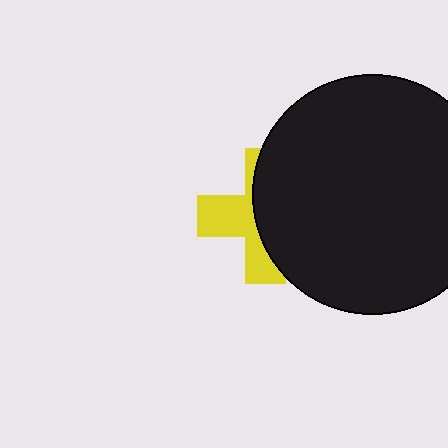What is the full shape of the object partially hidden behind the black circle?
The partially hidden object is a yellow cross.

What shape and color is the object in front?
The object in front is a black circle.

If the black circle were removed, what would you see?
You would see the complete yellow cross.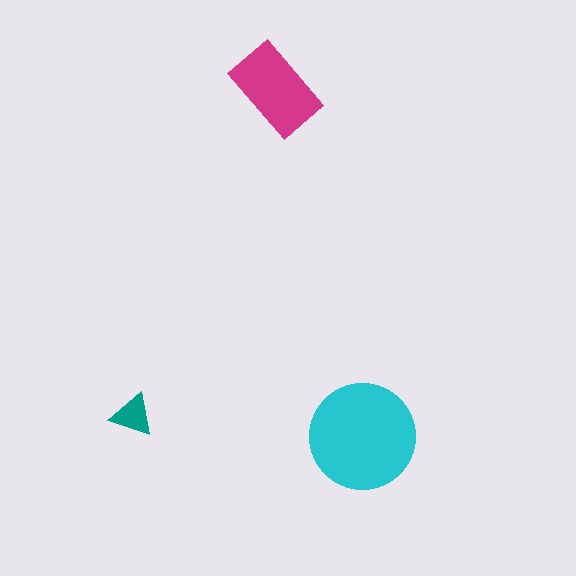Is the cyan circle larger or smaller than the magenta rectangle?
Larger.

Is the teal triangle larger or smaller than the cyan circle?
Smaller.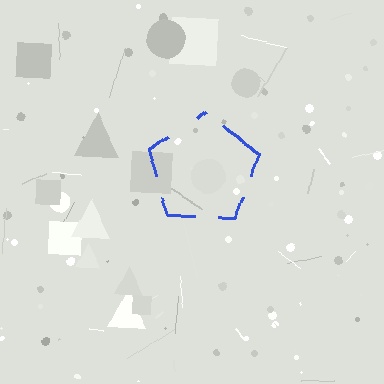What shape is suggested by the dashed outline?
The dashed outline suggests a pentagon.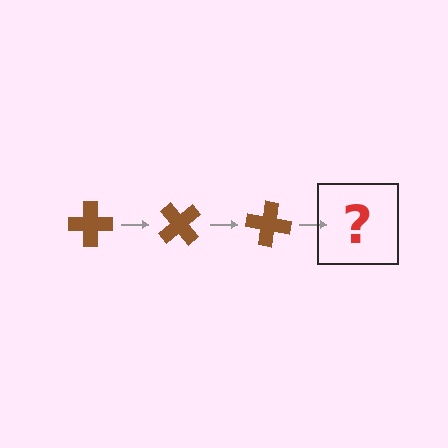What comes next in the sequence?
The next element should be a brown cross rotated 150 degrees.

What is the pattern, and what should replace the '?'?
The pattern is that the cross rotates 50 degrees each step. The '?' should be a brown cross rotated 150 degrees.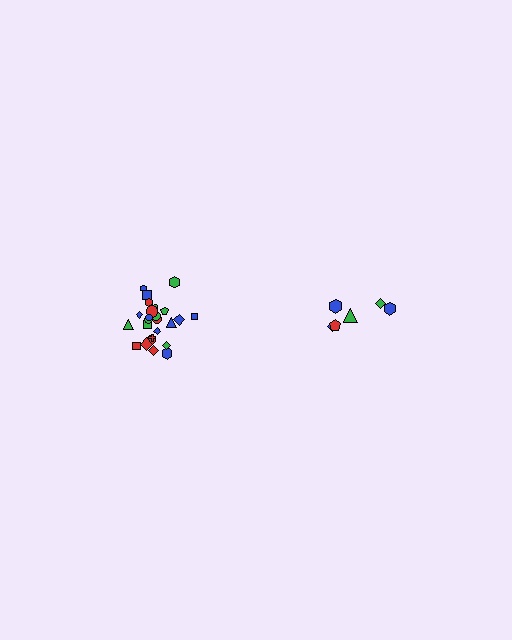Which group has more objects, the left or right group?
The left group.